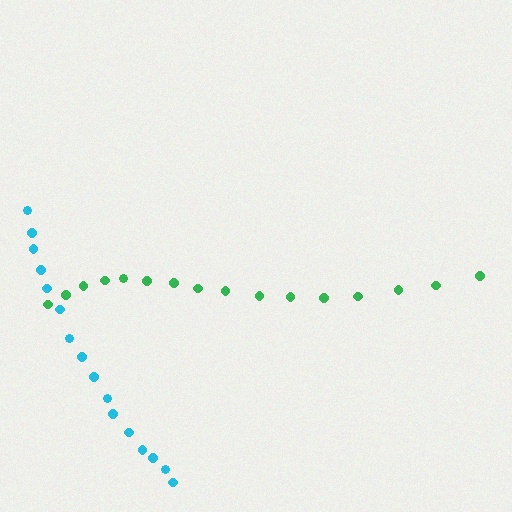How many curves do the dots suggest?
There are 2 distinct paths.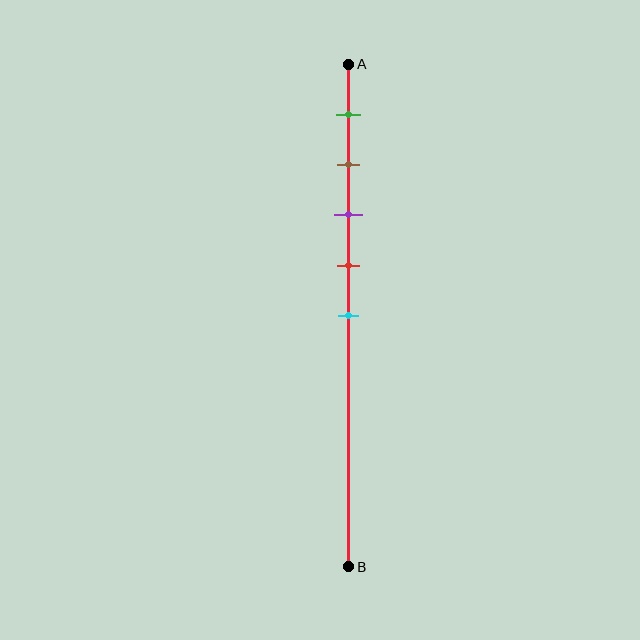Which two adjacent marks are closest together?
The brown and purple marks are the closest adjacent pair.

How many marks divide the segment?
There are 5 marks dividing the segment.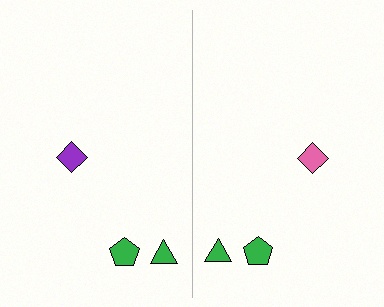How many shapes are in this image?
There are 6 shapes in this image.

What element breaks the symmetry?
The pink diamond on the right side breaks the symmetry — its mirror counterpart is purple.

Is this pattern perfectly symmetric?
No, the pattern is not perfectly symmetric. The pink diamond on the right side breaks the symmetry — its mirror counterpart is purple.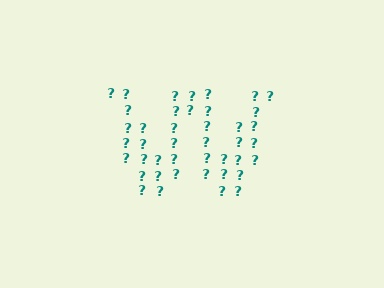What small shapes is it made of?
It is made of small question marks.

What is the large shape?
The large shape is the letter W.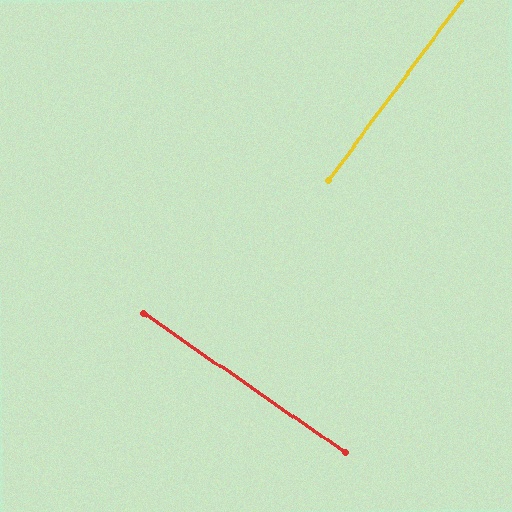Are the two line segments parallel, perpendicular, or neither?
Perpendicular — they meet at approximately 88°.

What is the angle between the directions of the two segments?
Approximately 88 degrees.